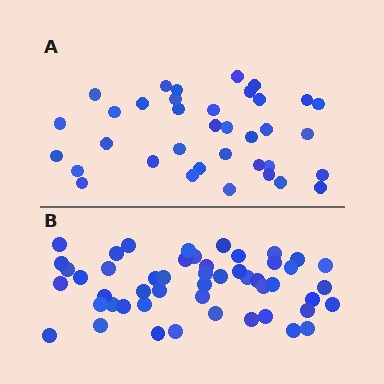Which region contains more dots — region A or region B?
Region B (the bottom region) has more dots.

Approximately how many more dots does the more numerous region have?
Region B has approximately 15 more dots than region A.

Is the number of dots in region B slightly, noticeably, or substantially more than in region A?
Region B has noticeably more, but not dramatically so. The ratio is roughly 1.4 to 1.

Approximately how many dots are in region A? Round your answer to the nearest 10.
About 40 dots. (The exact count is 36, which rounds to 40.)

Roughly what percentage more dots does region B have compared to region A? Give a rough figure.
About 40% more.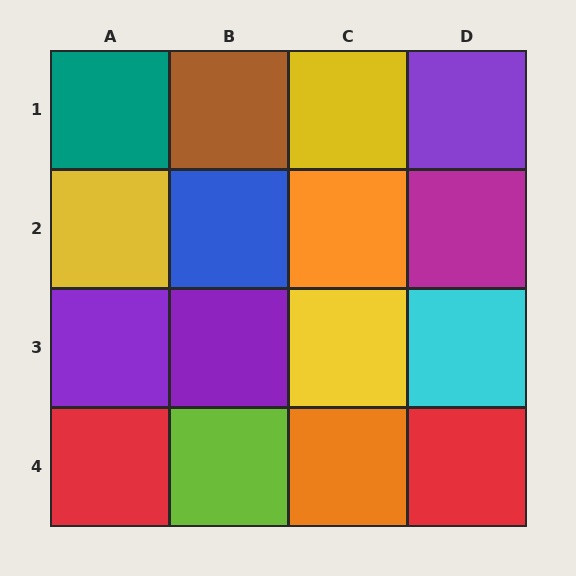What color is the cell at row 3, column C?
Yellow.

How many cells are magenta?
1 cell is magenta.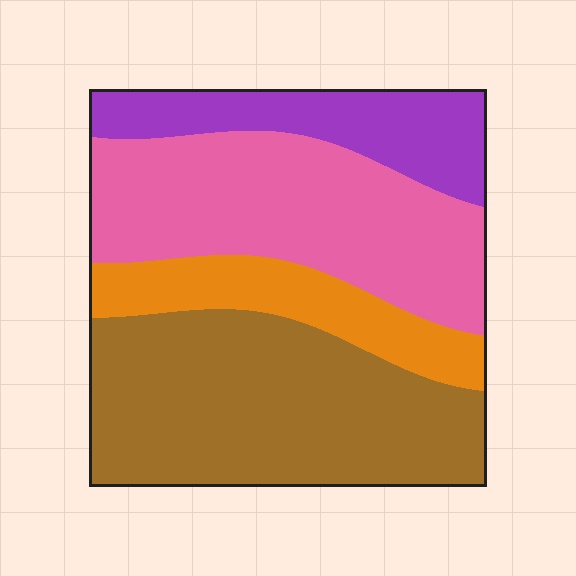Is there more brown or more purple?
Brown.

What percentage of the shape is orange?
Orange takes up about one eighth (1/8) of the shape.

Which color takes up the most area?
Brown, at roughly 40%.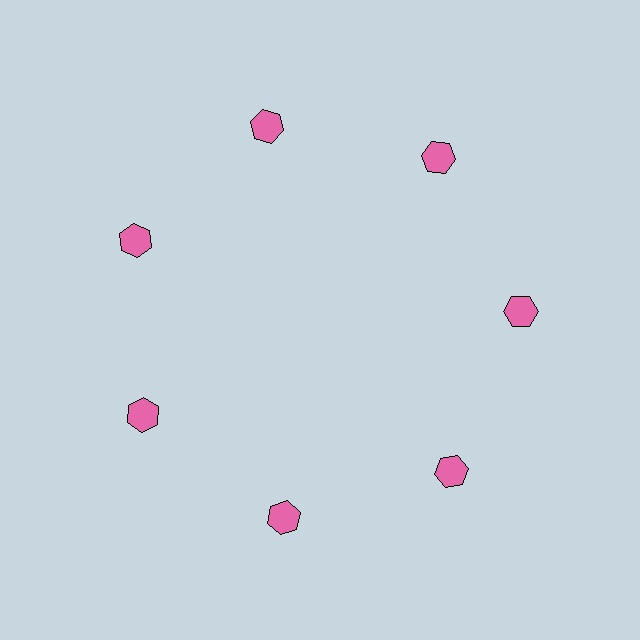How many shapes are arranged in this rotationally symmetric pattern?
There are 7 shapes, arranged in 7 groups of 1.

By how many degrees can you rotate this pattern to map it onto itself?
The pattern maps onto itself every 51 degrees of rotation.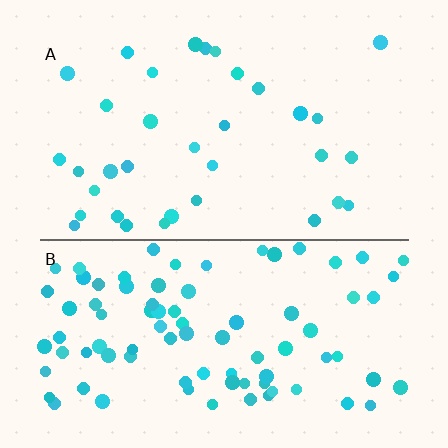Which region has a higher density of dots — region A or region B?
B (the bottom).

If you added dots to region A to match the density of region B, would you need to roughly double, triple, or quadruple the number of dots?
Approximately triple.